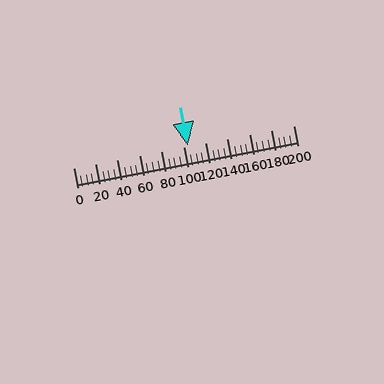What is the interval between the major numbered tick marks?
The major tick marks are spaced 20 units apart.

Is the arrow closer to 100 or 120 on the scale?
The arrow is closer to 100.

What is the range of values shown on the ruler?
The ruler shows values from 0 to 200.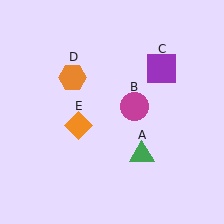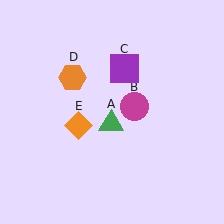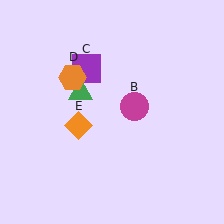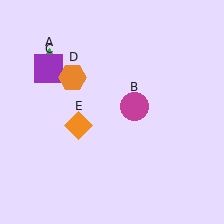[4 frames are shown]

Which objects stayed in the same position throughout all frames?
Magenta circle (object B) and orange hexagon (object D) and orange diamond (object E) remained stationary.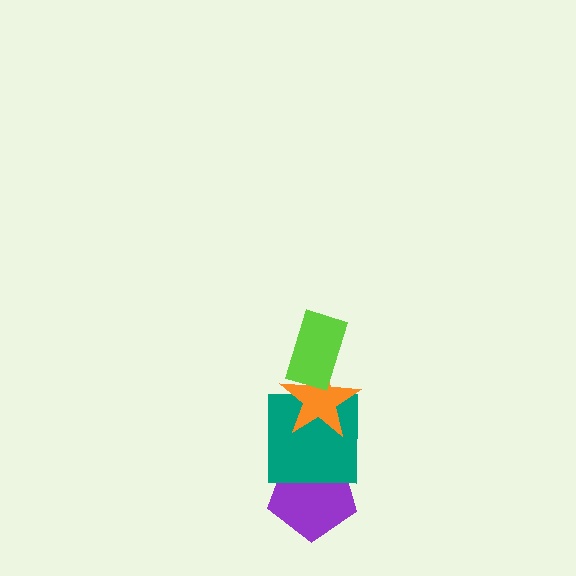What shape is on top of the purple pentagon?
The teal square is on top of the purple pentagon.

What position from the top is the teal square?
The teal square is 3rd from the top.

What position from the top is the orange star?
The orange star is 2nd from the top.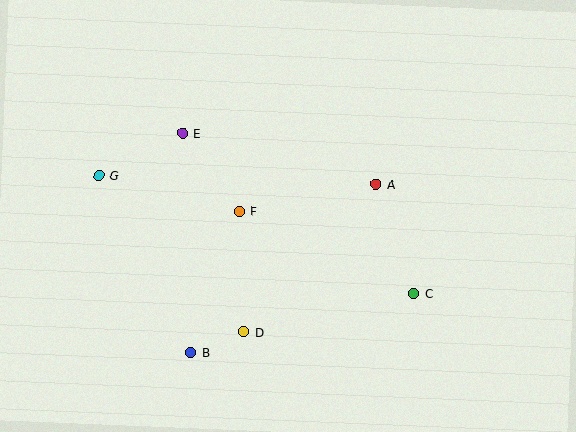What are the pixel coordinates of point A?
Point A is at (376, 184).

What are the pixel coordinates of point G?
Point G is at (99, 175).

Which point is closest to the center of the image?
Point F at (240, 211) is closest to the center.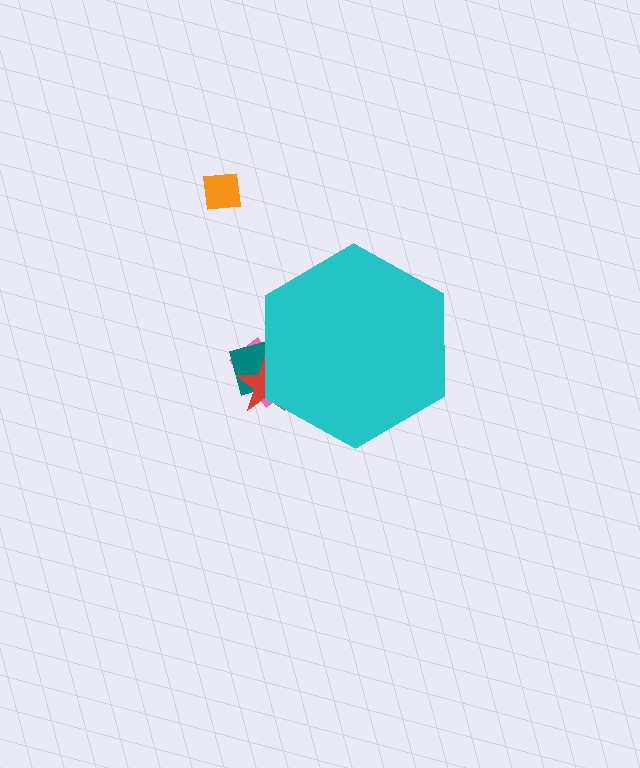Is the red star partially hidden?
Yes, the red star is partially hidden behind the cyan hexagon.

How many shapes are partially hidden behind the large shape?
3 shapes are partially hidden.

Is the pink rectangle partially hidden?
Yes, the pink rectangle is partially hidden behind the cyan hexagon.